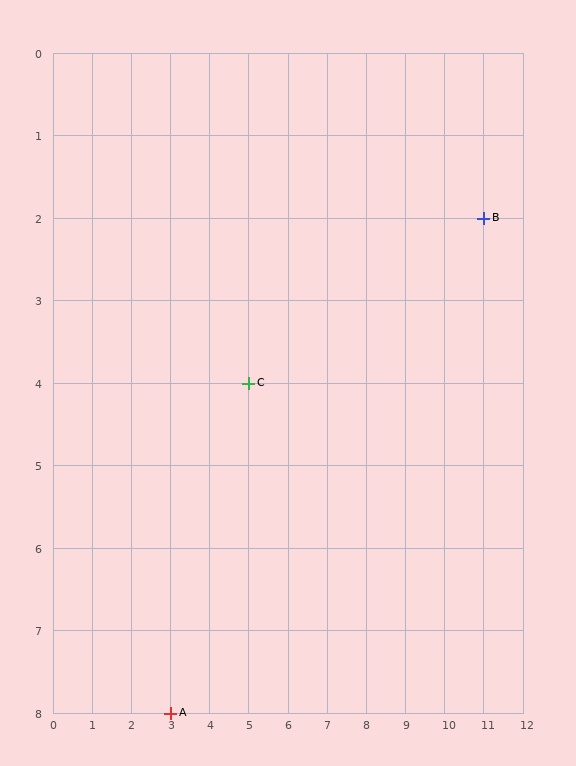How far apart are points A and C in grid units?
Points A and C are 2 columns and 4 rows apart (about 4.5 grid units diagonally).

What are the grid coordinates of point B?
Point B is at grid coordinates (11, 2).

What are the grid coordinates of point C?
Point C is at grid coordinates (5, 4).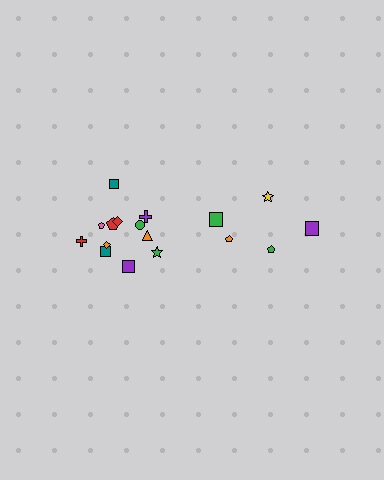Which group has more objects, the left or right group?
The left group.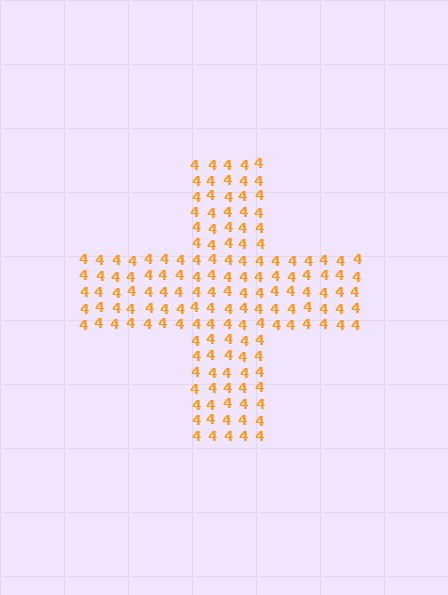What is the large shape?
The large shape is a cross.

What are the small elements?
The small elements are digit 4's.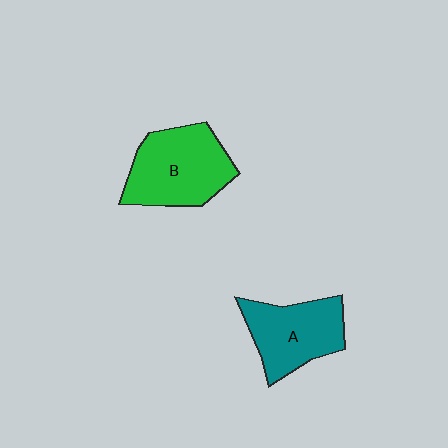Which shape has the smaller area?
Shape A (teal).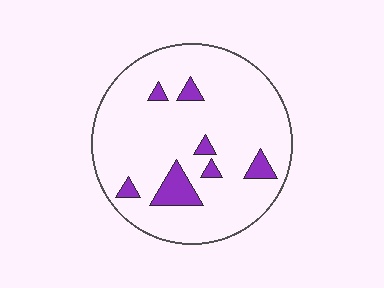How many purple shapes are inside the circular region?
7.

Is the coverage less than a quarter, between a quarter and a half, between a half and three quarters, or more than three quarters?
Less than a quarter.